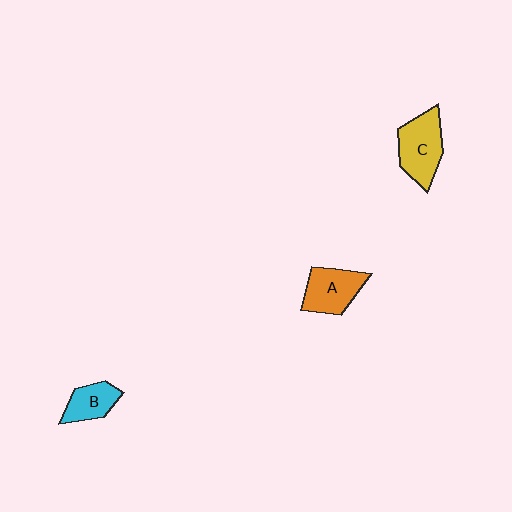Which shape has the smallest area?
Shape B (cyan).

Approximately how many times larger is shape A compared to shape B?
Approximately 1.4 times.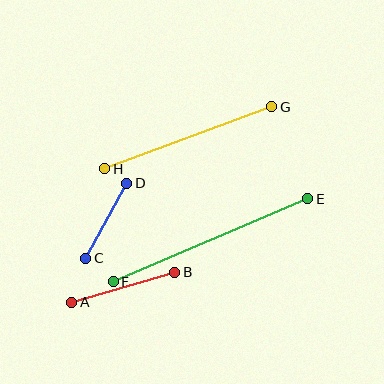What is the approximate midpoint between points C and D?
The midpoint is at approximately (106, 221) pixels.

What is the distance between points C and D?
The distance is approximately 86 pixels.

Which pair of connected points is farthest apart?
Points E and F are farthest apart.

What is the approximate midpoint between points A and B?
The midpoint is at approximately (123, 287) pixels.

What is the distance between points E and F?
The distance is approximately 212 pixels.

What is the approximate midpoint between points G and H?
The midpoint is at approximately (188, 138) pixels.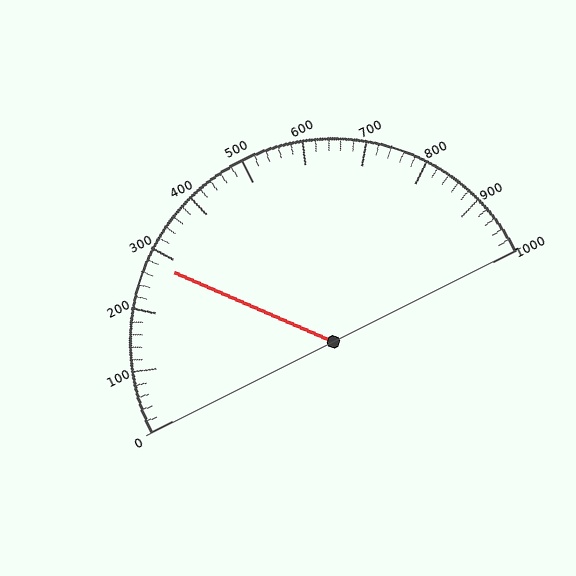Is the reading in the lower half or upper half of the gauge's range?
The reading is in the lower half of the range (0 to 1000).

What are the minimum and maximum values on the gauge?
The gauge ranges from 0 to 1000.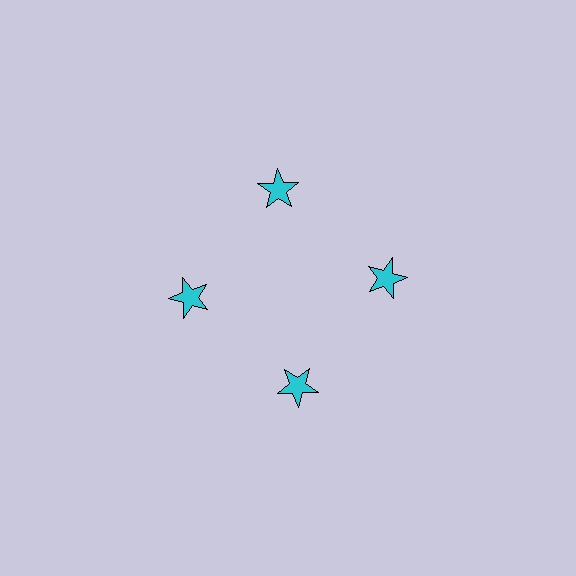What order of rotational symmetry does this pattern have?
This pattern has 4-fold rotational symmetry.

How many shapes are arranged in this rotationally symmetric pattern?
There are 4 shapes, arranged in 4 groups of 1.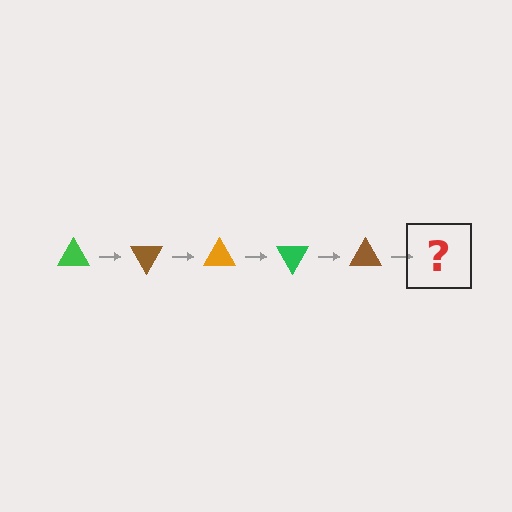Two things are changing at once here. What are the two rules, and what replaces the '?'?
The two rules are that it rotates 60 degrees each step and the color cycles through green, brown, and orange. The '?' should be an orange triangle, rotated 300 degrees from the start.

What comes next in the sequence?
The next element should be an orange triangle, rotated 300 degrees from the start.